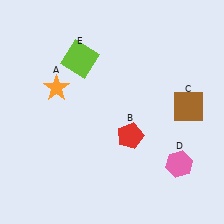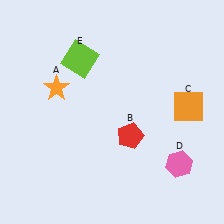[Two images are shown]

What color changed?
The square (C) changed from brown in Image 1 to orange in Image 2.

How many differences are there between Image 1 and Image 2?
There is 1 difference between the two images.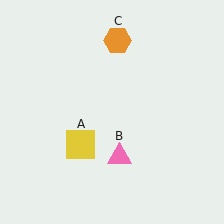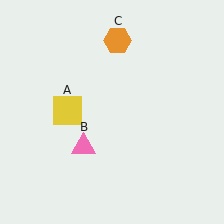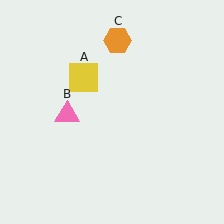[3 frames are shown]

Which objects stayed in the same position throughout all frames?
Orange hexagon (object C) remained stationary.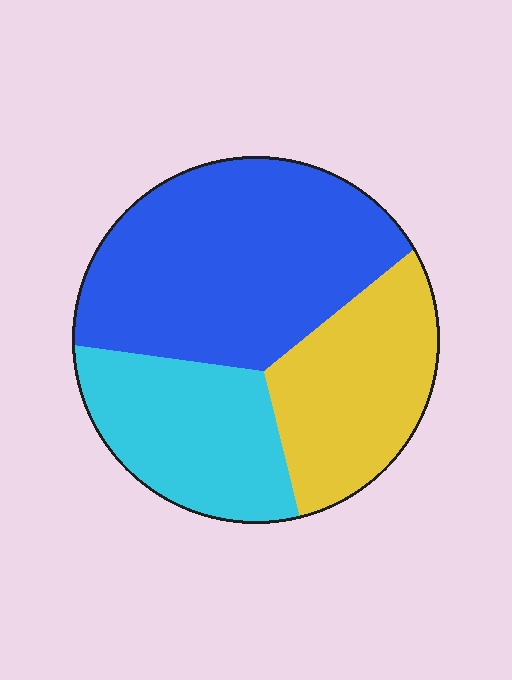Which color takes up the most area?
Blue, at roughly 45%.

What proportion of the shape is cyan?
Cyan covers around 25% of the shape.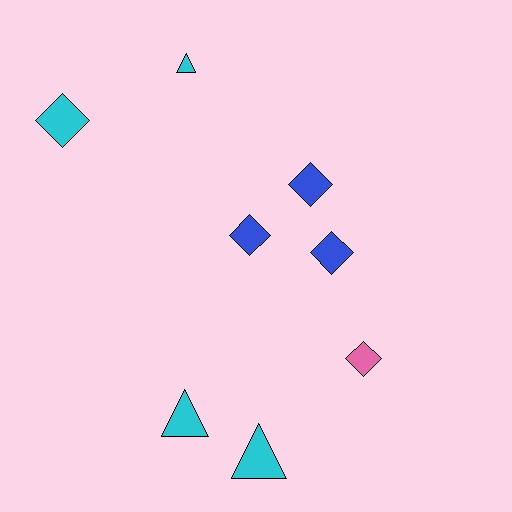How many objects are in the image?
There are 8 objects.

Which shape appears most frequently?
Diamond, with 5 objects.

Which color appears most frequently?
Cyan, with 4 objects.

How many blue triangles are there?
There are no blue triangles.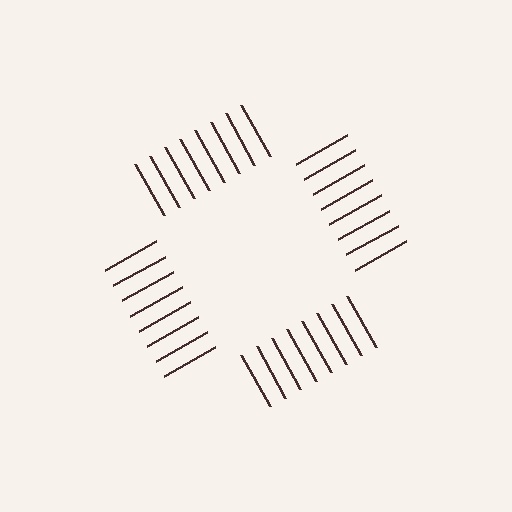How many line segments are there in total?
32 — 8 along each of the 4 edges.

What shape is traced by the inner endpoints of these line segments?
An illusory square — the line segments terminate on its edges but no continuous stroke is drawn.